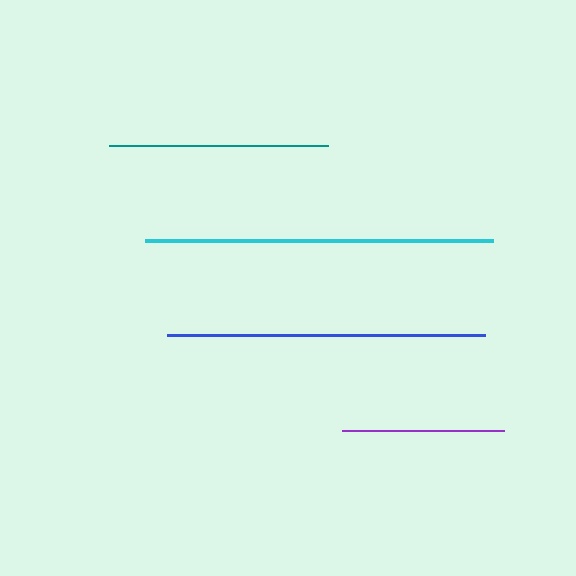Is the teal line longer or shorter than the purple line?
The teal line is longer than the purple line.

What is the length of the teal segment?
The teal segment is approximately 219 pixels long.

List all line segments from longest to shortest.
From longest to shortest: cyan, blue, teal, purple.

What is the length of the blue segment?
The blue segment is approximately 319 pixels long.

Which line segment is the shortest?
The purple line is the shortest at approximately 162 pixels.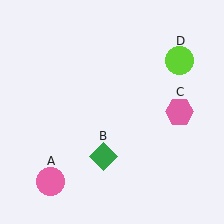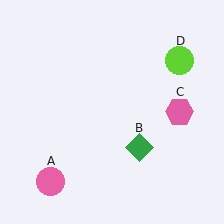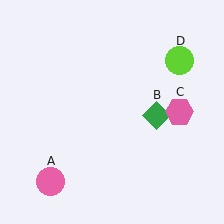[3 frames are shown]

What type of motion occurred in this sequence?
The green diamond (object B) rotated counterclockwise around the center of the scene.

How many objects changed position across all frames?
1 object changed position: green diamond (object B).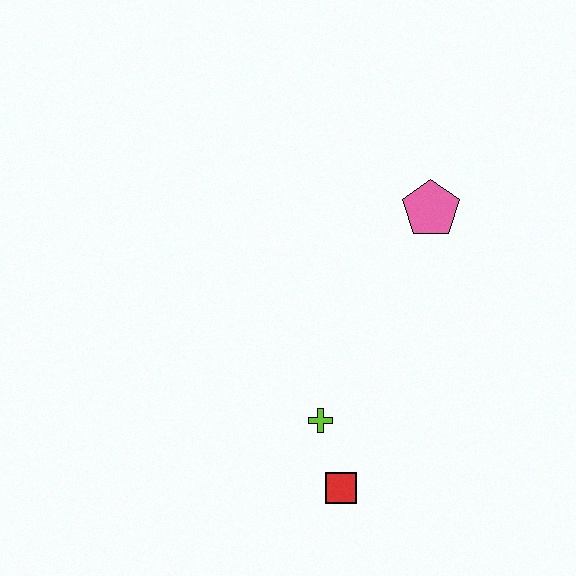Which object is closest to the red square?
The lime cross is closest to the red square.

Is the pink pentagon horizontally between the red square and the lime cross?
No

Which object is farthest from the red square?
The pink pentagon is farthest from the red square.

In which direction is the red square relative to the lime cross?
The red square is below the lime cross.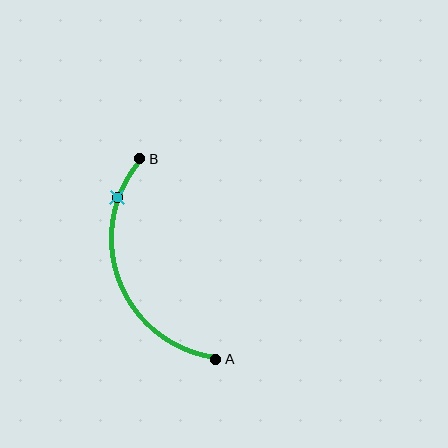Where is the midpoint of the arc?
The arc midpoint is the point on the curve farthest from the straight line joining A and B. It sits to the left of that line.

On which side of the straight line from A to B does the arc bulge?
The arc bulges to the left of the straight line connecting A and B.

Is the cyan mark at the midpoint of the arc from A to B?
No. The cyan mark lies on the arc but is closer to endpoint B. The arc midpoint would be at the point on the curve equidistant along the arc from both A and B.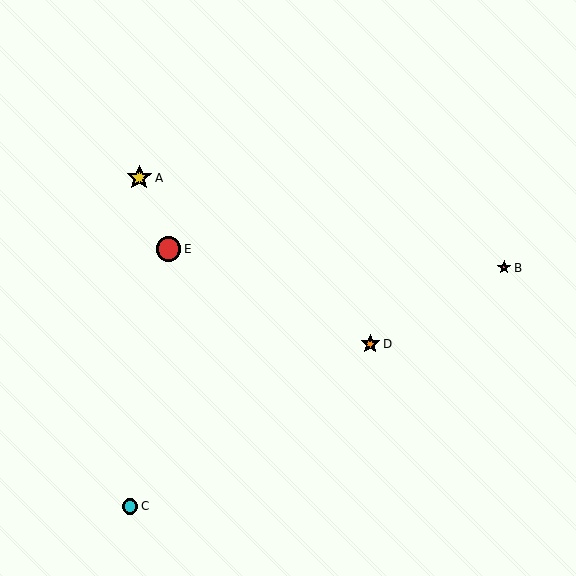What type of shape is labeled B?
Shape B is a pink star.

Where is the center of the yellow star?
The center of the yellow star is at (139, 178).